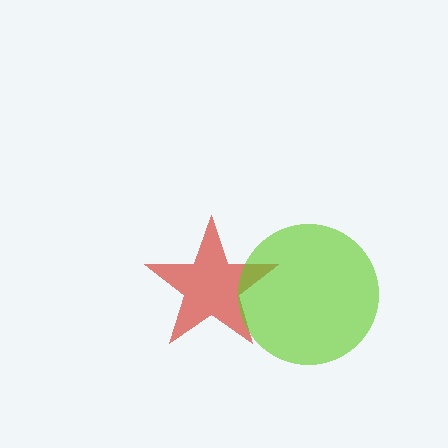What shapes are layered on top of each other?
The layered shapes are: a red star, a lime circle.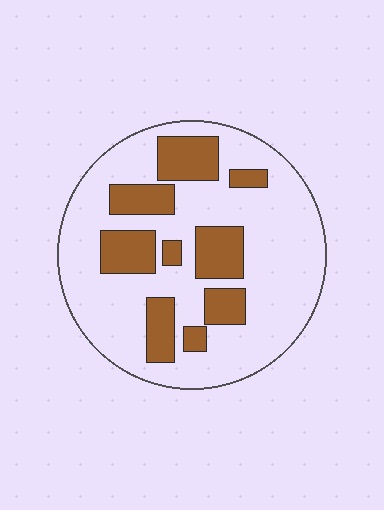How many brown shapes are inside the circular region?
9.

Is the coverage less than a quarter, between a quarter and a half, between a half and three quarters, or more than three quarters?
Between a quarter and a half.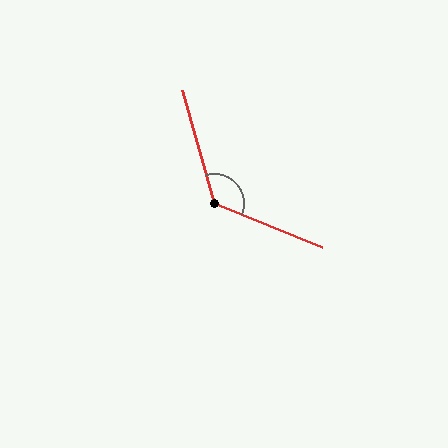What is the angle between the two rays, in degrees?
Approximately 128 degrees.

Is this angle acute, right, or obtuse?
It is obtuse.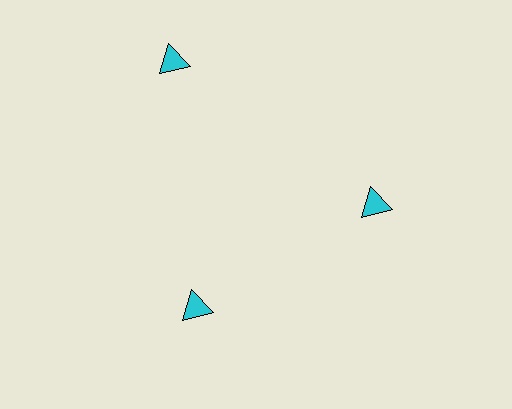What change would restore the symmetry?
The symmetry would be restored by moving it inward, back onto the ring so that all 3 triangles sit at equal angles and equal distance from the center.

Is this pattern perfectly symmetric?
No. The 3 cyan triangles are arranged in a ring, but one element near the 11 o'clock position is pushed outward from the center, breaking the 3-fold rotational symmetry.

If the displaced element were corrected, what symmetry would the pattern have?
It would have 3-fold rotational symmetry — the pattern would map onto itself every 120 degrees.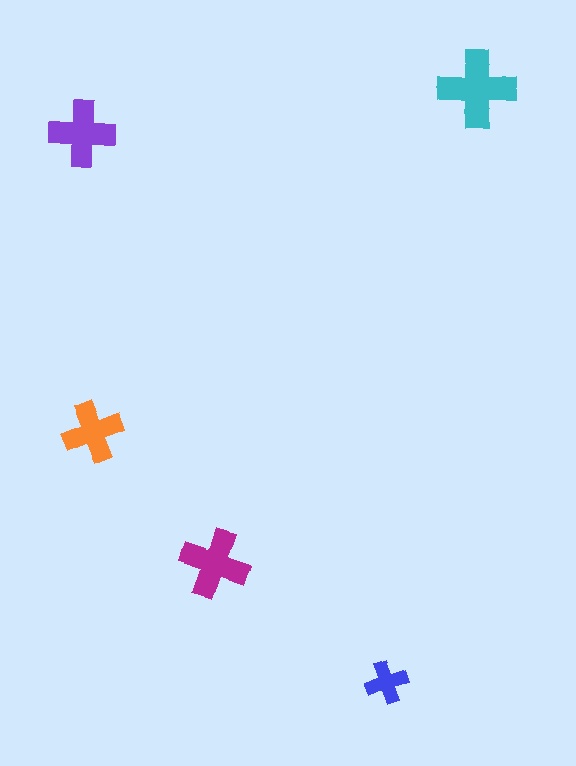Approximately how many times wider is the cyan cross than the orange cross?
About 1.5 times wider.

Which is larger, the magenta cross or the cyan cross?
The cyan one.